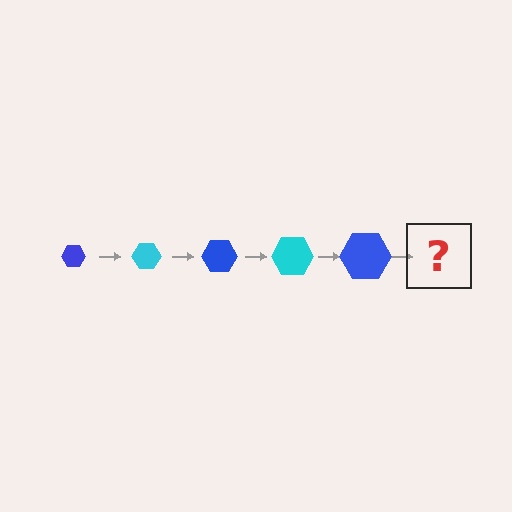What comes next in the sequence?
The next element should be a cyan hexagon, larger than the previous one.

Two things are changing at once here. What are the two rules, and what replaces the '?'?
The two rules are that the hexagon grows larger each step and the color cycles through blue and cyan. The '?' should be a cyan hexagon, larger than the previous one.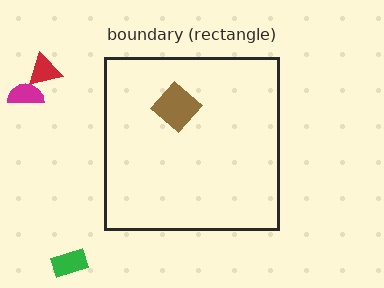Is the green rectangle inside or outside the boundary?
Outside.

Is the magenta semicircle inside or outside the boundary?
Outside.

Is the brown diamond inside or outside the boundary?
Inside.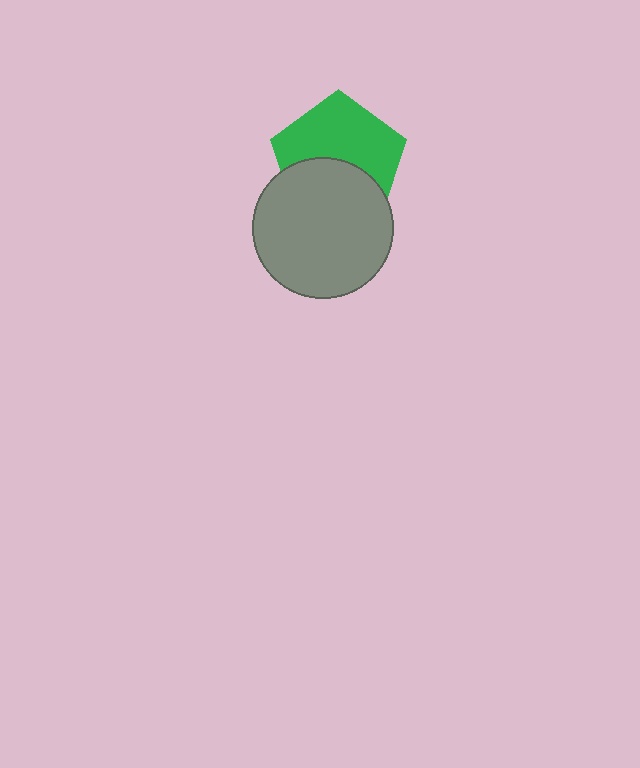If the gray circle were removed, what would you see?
You would see the complete green pentagon.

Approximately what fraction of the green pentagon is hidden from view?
Roughly 43% of the green pentagon is hidden behind the gray circle.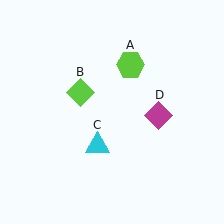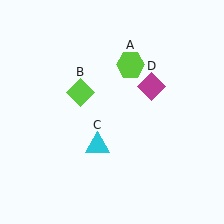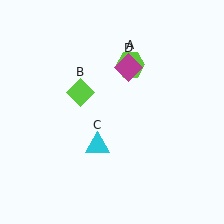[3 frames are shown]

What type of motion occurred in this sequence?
The magenta diamond (object D) rotated counterclockwise around the center of the scene.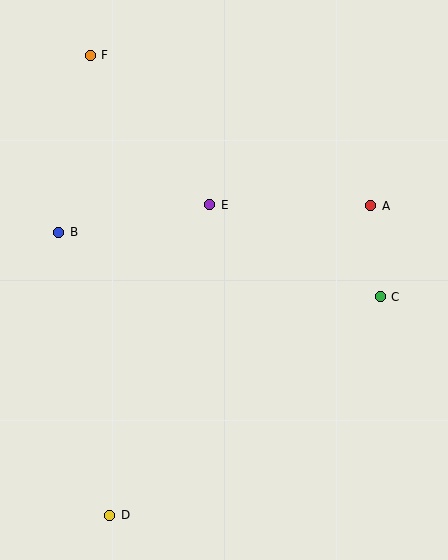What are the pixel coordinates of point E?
Point E is at (210, 205).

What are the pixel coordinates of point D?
Point D is at (110, 515).